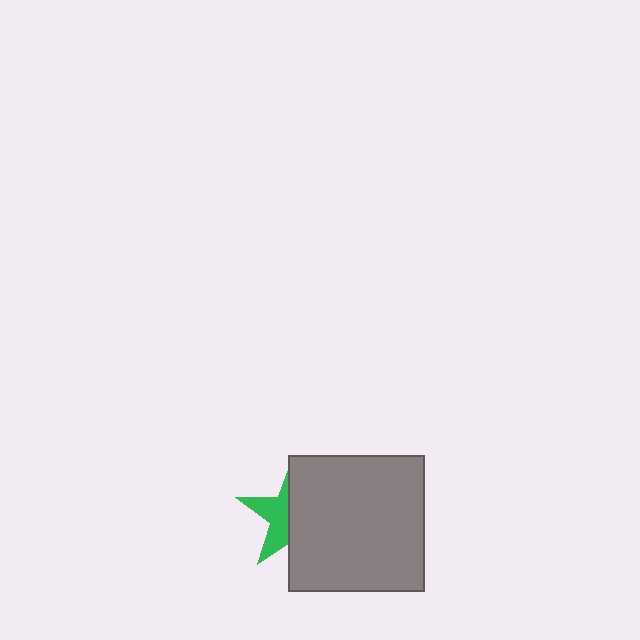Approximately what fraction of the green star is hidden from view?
Roughly 61% of the green star is hidden behind the gray square.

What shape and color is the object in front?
The object in front is a gray square.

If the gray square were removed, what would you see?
You would see the complete green star.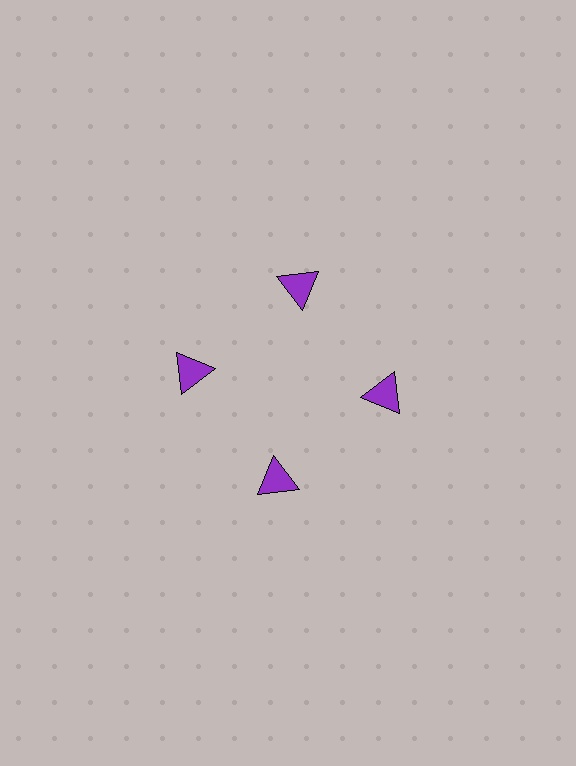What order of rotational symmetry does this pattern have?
This pattern has 4-fold rotational symmetry.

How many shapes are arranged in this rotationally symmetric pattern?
There are 4 shapes, arranged in 4 groups of 1.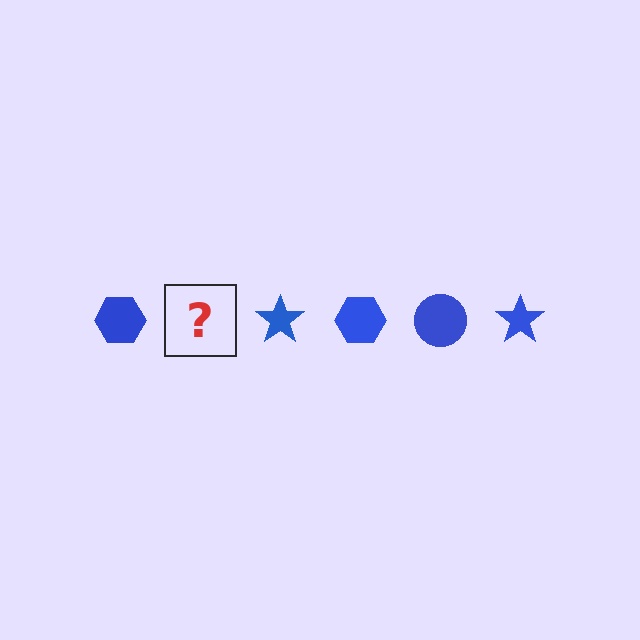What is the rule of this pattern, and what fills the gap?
The rule is that the pattern cycles through hexagon, circle, star shapes in blue. The gap should be filled with a blue circle.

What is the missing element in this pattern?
The missing element is a blue circle.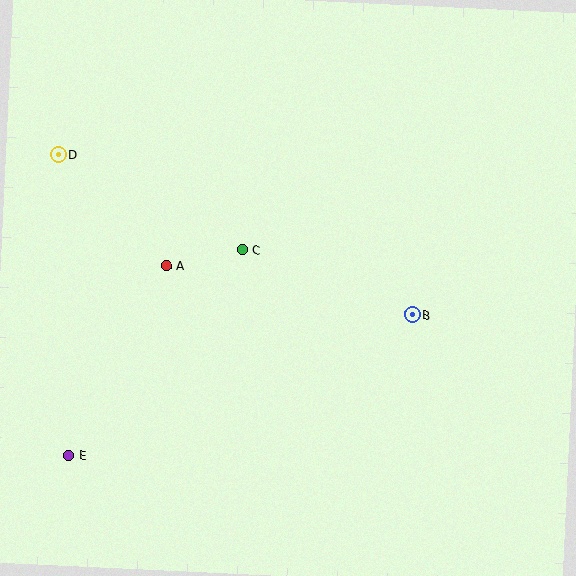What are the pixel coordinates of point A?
Point A is at (166, 265).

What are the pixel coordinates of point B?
Point B is at (412, 315).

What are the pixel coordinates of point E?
Point E is at (69, 455).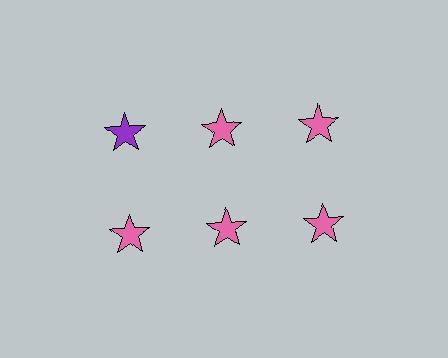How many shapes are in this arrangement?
There are 6 shapes arranged in a grid pattern.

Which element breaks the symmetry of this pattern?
The purple star in the top row, leftmost column breaks the symmetry. All other shapes are pink stars.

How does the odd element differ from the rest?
It has a different color: purple instead of pink.